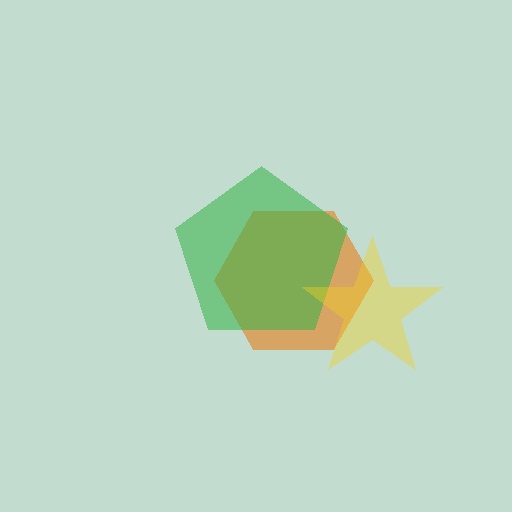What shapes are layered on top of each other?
The layered shapes are: an orange hexagon, a green pentagon, a yellow star.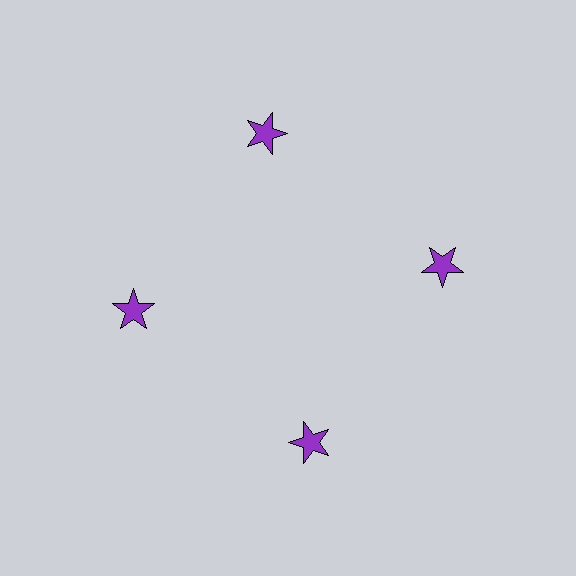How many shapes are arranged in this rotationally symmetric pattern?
There are 4 shapes, arranged in 4 groups of 1.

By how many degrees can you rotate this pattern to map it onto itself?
The pattern maps onto itself every 90 degrees of rotation.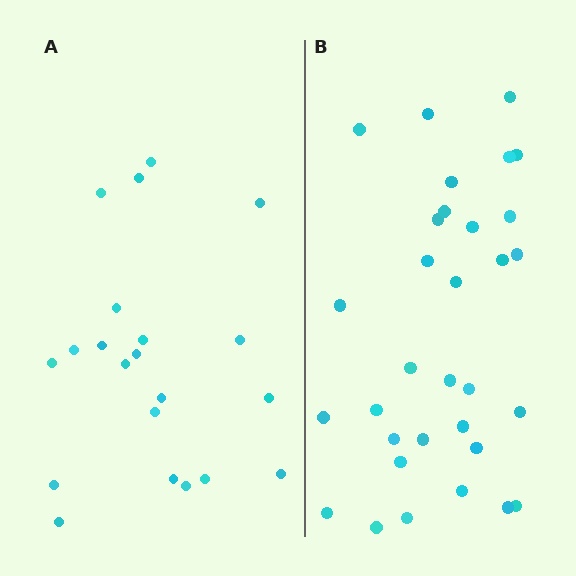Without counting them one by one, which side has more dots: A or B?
Region B (the right region) has more dots.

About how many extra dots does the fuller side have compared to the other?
Region B has roughly 12 or so more dots than region A.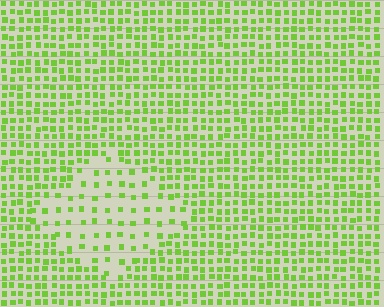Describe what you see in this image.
The image contains small lime elements arranged at two different densities. A diamond-shaped region is visible where the elements are less densely packed than the surrounding area.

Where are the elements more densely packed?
The elements are more densely packed outside the diamond boundary.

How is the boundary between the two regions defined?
The boundary is defined by a change in element density (approximately 2.4x ratio). All elements are the same color, size, and shape.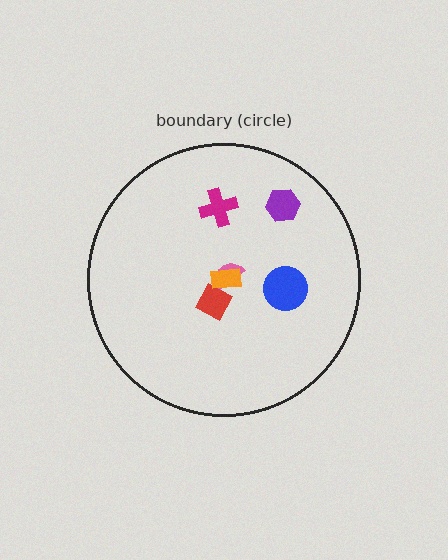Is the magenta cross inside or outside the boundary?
Inside.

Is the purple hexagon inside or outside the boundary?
Inside.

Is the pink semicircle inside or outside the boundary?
Inside.